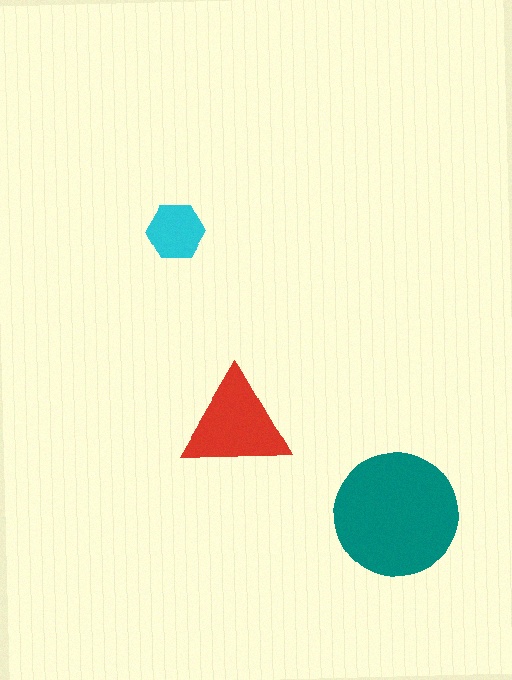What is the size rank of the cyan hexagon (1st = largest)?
3rd.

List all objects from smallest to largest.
The cyan hexagon, the red triangle, the teal circle.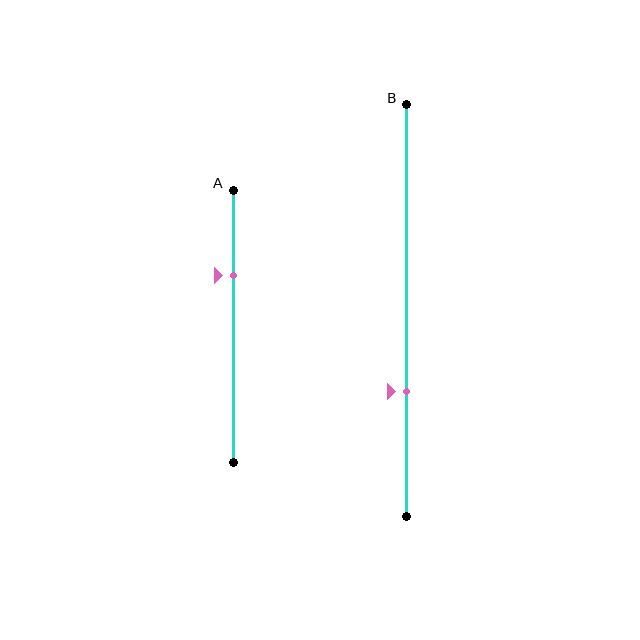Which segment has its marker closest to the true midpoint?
Segment A has its marker closest to the true midpoint.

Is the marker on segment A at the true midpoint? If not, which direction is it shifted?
No, the marker on segment A is shifted upward by about 19% of the segment length.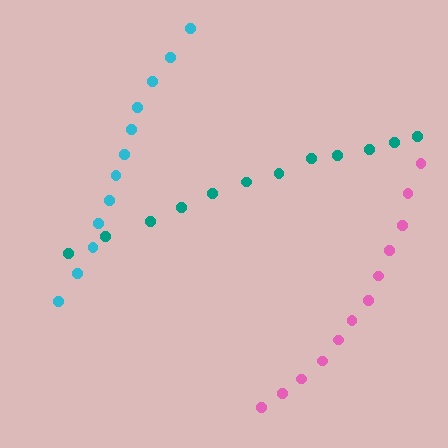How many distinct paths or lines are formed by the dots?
There are 3 distinct paths.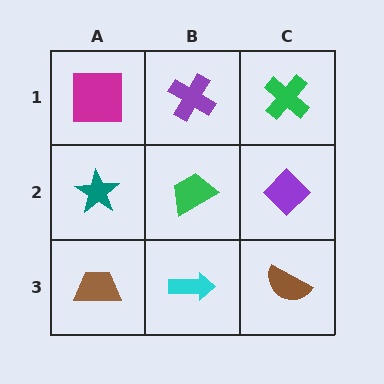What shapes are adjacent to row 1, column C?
A purple diamond (row 2, column C), a purple cross (row 1, column B).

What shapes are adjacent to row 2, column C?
A green cross (row 1, column C), a brown semicircle (row 3, column C), a green trapezoid (row 2, column B).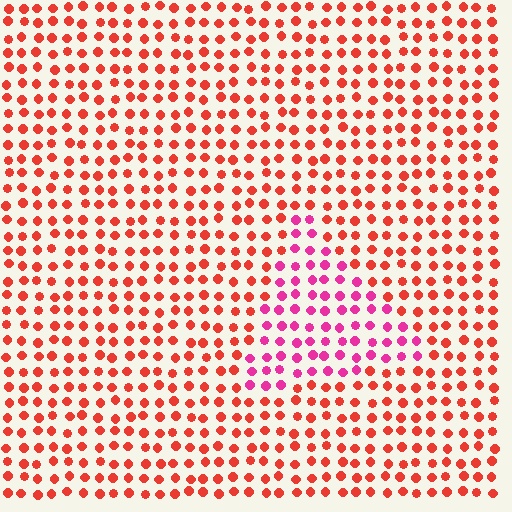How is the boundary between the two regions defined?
The boundary is defined purely by a slight shift in hue (about 41 degrees). Spacing, size, and orientation are identical on both sides.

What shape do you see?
I see a triangle.